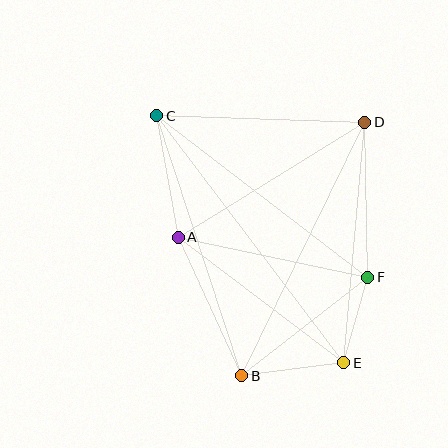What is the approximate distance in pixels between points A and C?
The distance between A and C is approximately 124 pixels.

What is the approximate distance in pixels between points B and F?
The distance between B and F is approximately 160 pixels.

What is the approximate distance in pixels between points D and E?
The distance between D and E is approximately 242 pixels.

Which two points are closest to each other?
Points E and F are closest to each other.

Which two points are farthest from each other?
Points C and E are farthest from each other.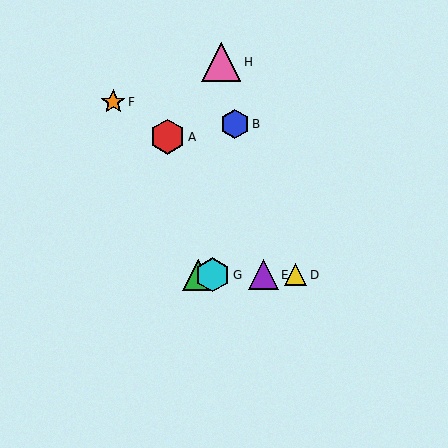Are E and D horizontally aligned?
Yes, both are at y≈275.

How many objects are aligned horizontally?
4 objects (C, D, E, G) are aligned horizontally.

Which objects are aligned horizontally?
Objects C, D, E, G are aligned horizontally.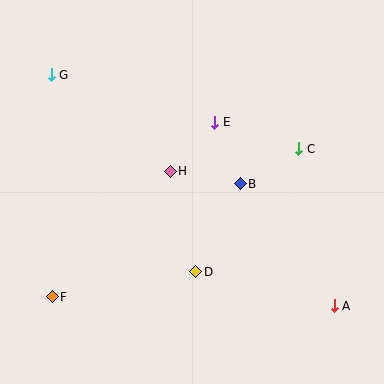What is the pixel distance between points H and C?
The distance between H and C is 130 pixels.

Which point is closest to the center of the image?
Point H at (170, 171) is closest to the center.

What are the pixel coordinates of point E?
Point E is at (215, 122).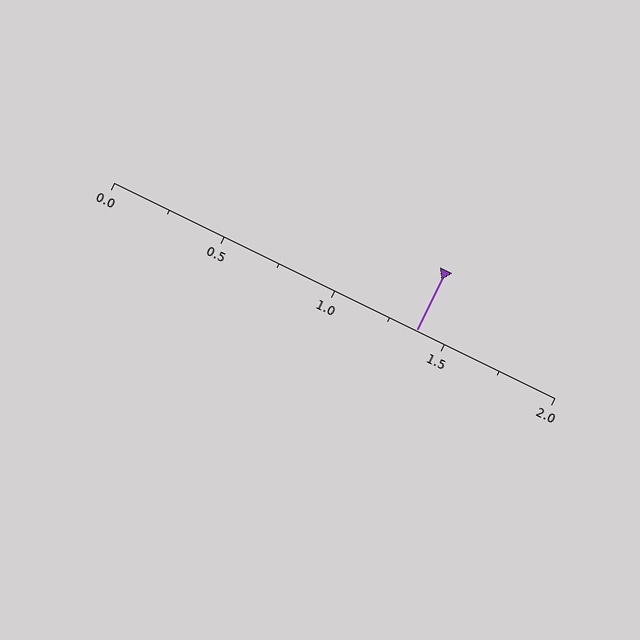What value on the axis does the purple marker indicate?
The marker indicates approximately 1.38.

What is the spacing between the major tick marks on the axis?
The major ticks are spaced 0.5 apart.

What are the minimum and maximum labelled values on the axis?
The axis runs from 0.0 to 2.0.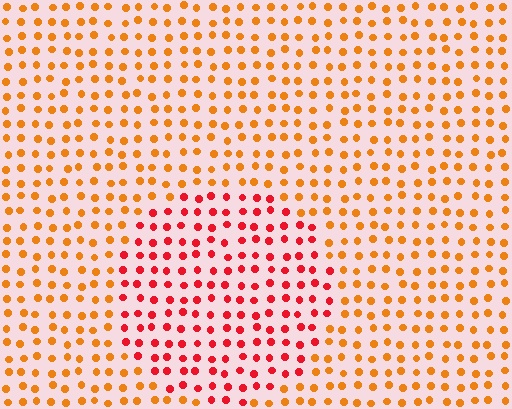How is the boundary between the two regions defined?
The boundary is defined purely by a slight shift in hue (about 37 degrees). Spacing, size, and orientation are identical on both sides.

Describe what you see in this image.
The image is filled with small orange elements in a uniform arrangement. A circle-shaped region is visible where the elements are tinted to a slightly different hue, forming a subtle color boundary.